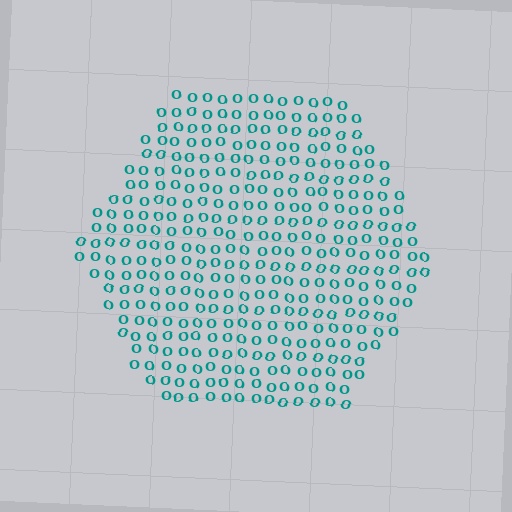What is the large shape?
The large shape is a hexagon.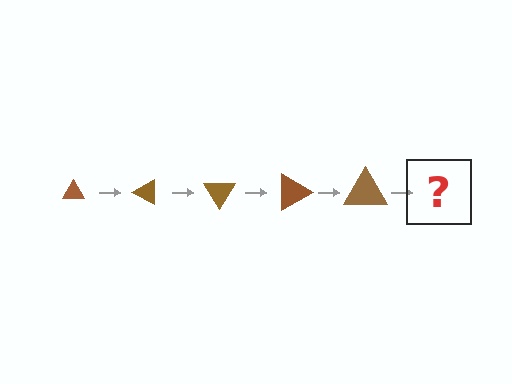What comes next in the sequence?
The next element should be a triangle, larger than the previous one and rotated 150 degrees from the start.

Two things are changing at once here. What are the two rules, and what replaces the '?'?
The two rules are that the triangle grows larger each step and it rotates 30 degrees each step. The '?' should be a triangle, larger than the previous one and rotated 150 degrees from the start.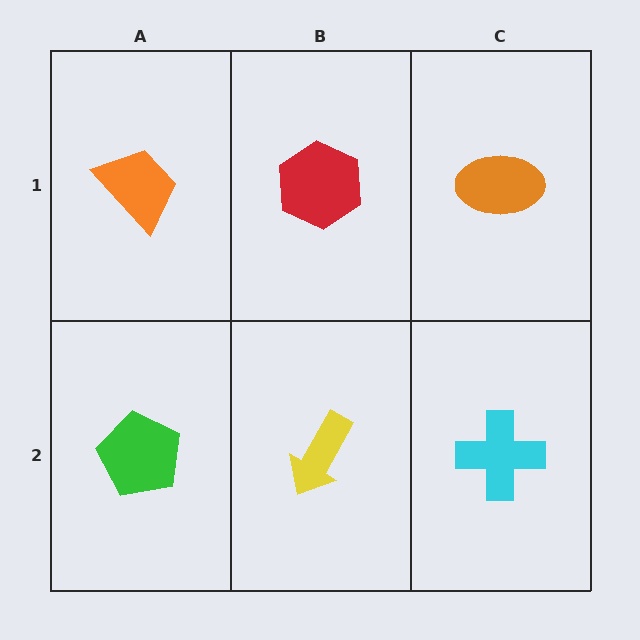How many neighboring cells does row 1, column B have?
3.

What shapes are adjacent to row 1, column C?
A cyan cross (row 2, column C), a red hexagon (row 1, column B).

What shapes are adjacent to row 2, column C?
An orange ellipse (row 1, column C), a yellow arrow (row 2, column B).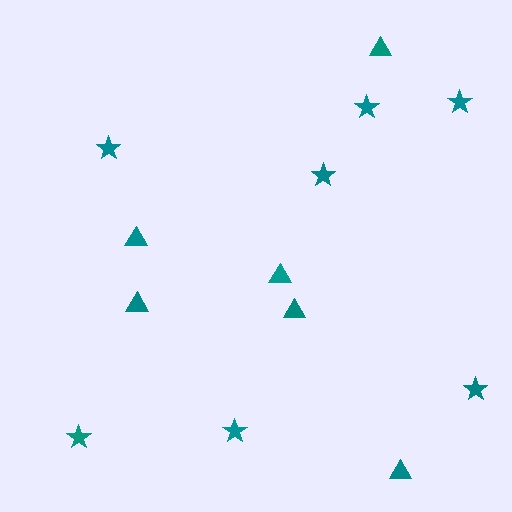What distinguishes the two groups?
There are 2 groups: one group of stars (7) and one group of triangles (6).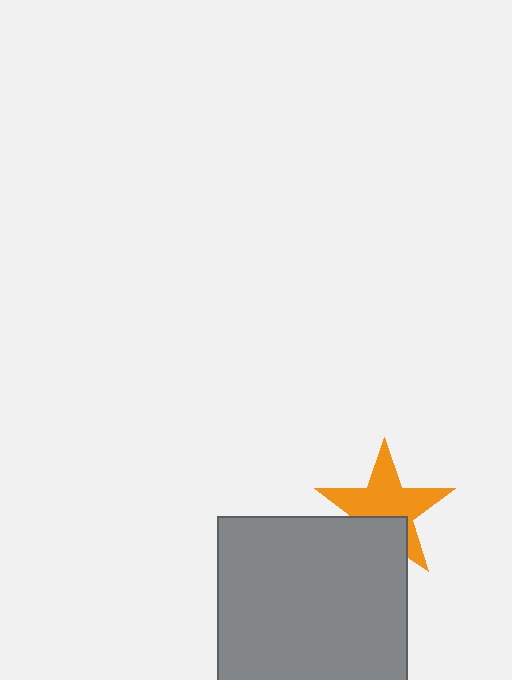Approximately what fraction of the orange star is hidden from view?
Roughly 32% of the orange star is hidden behind the gray square.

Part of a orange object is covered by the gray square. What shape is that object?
It is a star.